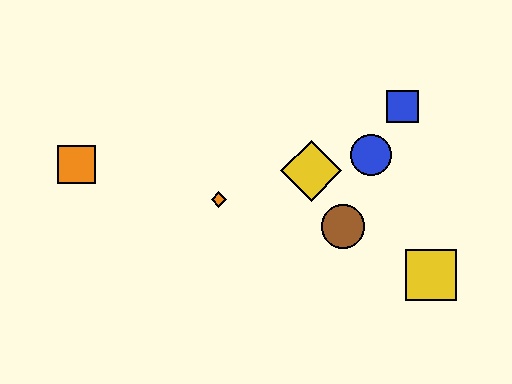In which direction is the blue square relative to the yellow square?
The blue square is above the yellow square.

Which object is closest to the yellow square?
The brown circle is closest to the yellow square.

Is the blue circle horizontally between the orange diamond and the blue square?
Yes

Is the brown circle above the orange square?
No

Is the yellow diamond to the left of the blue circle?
Yes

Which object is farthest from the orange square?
The yellow square is farthest from the orange square.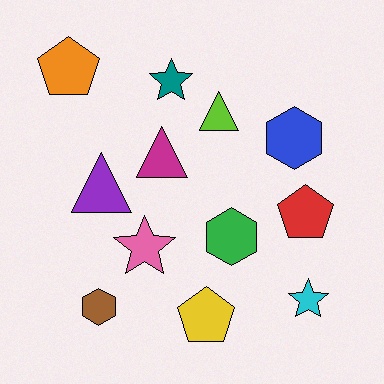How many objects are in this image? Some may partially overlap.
There are 12 objects.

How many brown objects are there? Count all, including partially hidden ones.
There is 1 brown object.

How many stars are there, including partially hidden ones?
There are 3 stars.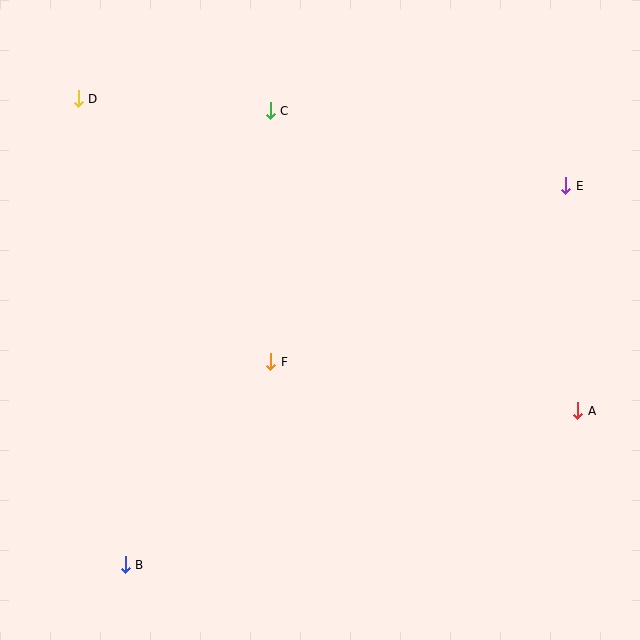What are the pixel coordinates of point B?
Point B is at (125, 565).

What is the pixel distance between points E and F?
The distance between E and F is 343 pixels.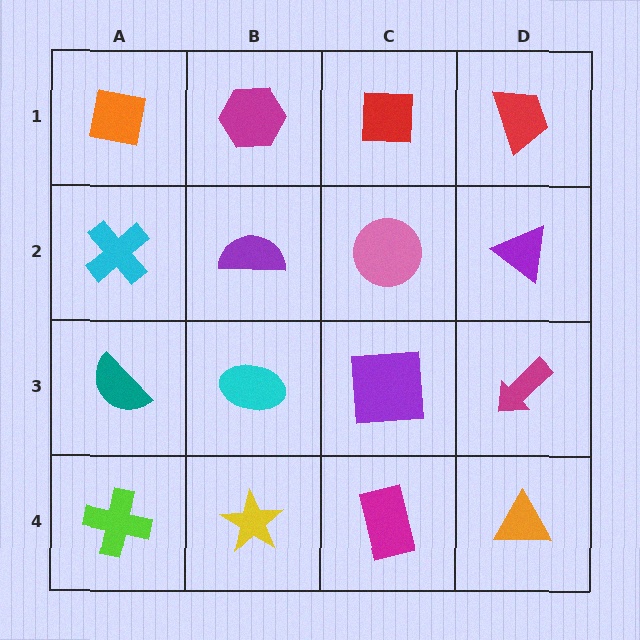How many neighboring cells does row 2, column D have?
3.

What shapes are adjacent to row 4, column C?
A purple square (row 3, column C), a yellow star (row 4, column B), an orange triangle (row 4, column D).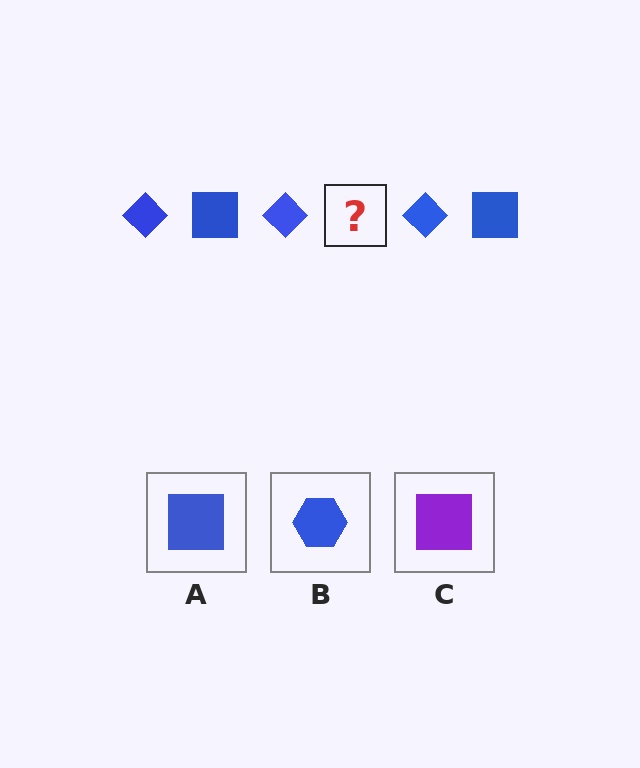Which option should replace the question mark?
Option A.